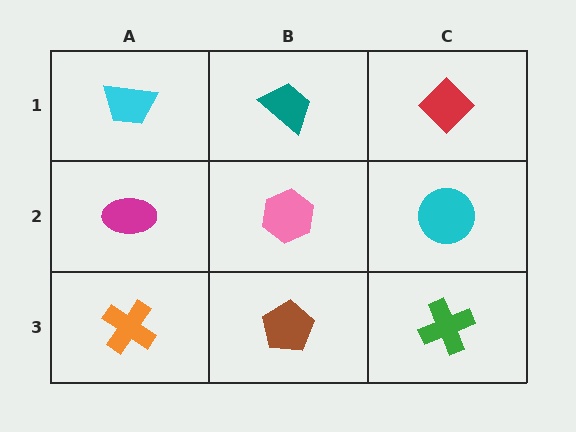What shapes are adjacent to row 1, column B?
A pink hexagon (row 2, column B), a cyan trapezoid (row 1, column A), a red diamond (row 1, column C).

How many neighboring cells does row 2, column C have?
3.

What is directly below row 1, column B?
A pink hexagon.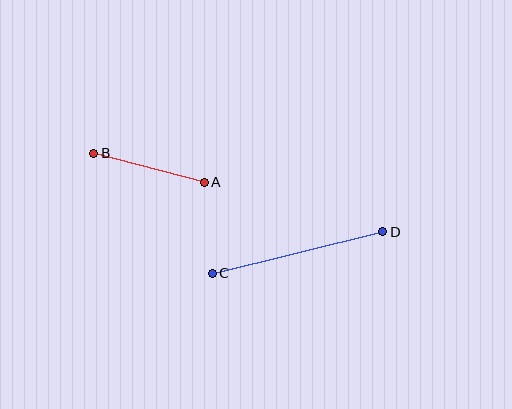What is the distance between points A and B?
The distance is approximately 115 pixels.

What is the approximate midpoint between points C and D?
The midpoint is at approximately (298, 252) pixels.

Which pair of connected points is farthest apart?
Points C and D are farthest apart.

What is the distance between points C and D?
The distance is approximately 175 pixels.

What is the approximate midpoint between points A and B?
The midpoint is at approximately (149, 168) pixels.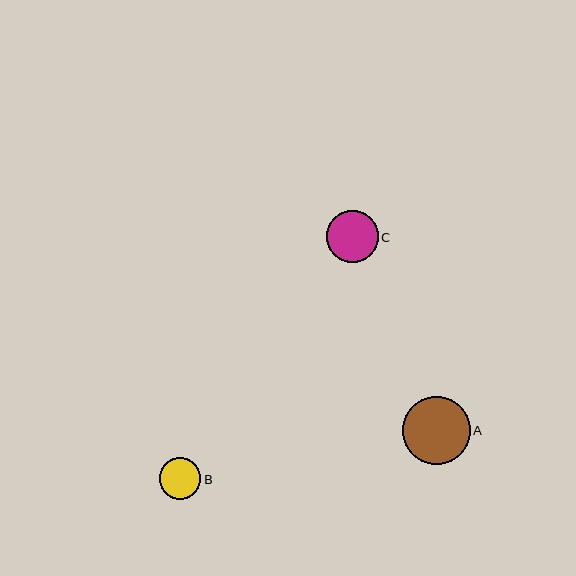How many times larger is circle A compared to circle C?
Circle A is approximately 1.3 times the size of circle C.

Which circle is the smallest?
Circle B is the smallest with a size of approximately 42 pixels.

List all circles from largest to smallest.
From largest to smallest: A, C, B.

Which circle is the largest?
Circle A is the largest with a size of approximately 68 pixels.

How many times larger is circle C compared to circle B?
Circle C is approximately 1.2 times the size of circle B.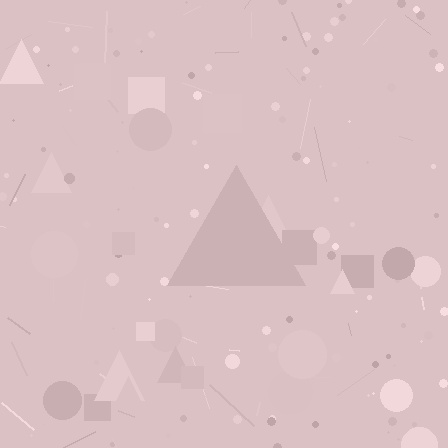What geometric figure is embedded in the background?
A triangle is embedded in the background.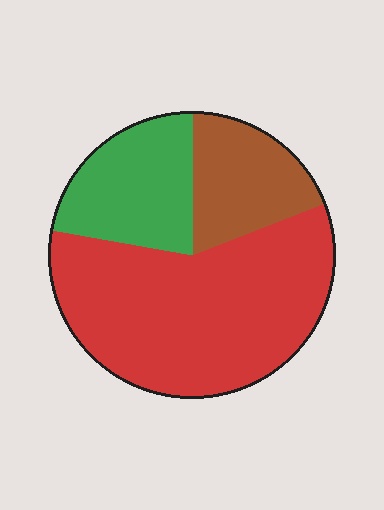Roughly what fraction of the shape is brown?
Brown covers 19% of the shape.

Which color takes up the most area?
Red, at roughly 60%.